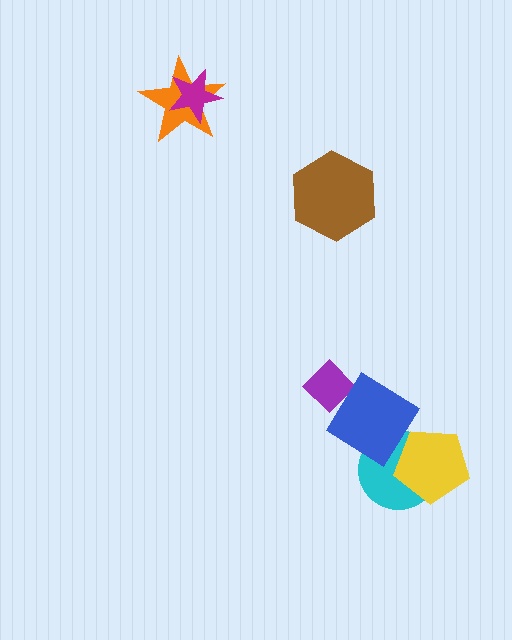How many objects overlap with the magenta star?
1 object overlaps with the magenta star.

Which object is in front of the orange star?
The magenta star is in front of the orange star.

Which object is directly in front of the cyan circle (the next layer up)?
The yellow pentagon is directly in front of the cyan circle.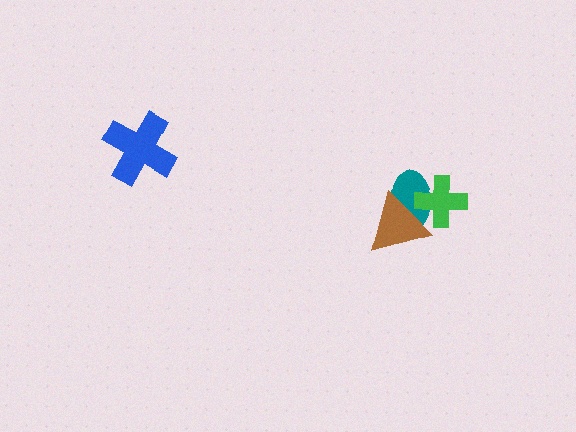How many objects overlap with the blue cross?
0 objects overlap with the blue cross.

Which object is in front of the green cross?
The brown triangle is in front of the green cross.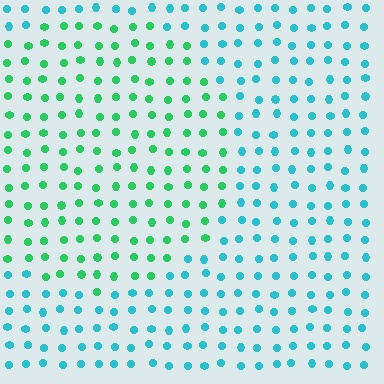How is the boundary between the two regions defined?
The boundary is defined purely by a slight shift in hue (about 43 degrees). Spacing, size, and orientation are identical on both sides.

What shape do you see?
I see a circle.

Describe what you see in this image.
The image is filled with small cyan elements in a uniform arrangement. A circle-shaped region is visible where the elements are tinted to a slightly different hue, forming a subtle color boundary.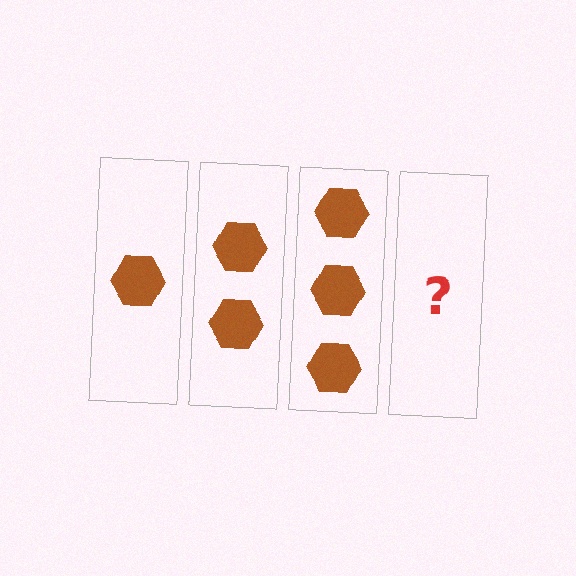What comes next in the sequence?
The next element should be 4 hexagons.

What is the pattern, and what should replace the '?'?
The pattern is that each step adds one more hexagon. The '?' should be 4 hexagons.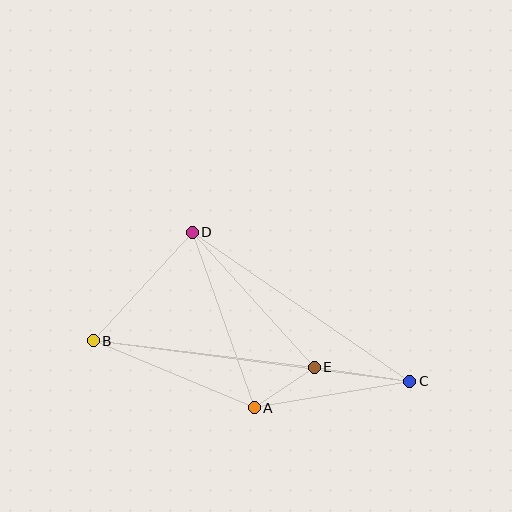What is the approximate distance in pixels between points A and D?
The distance between A and D is approximately 186 pixels.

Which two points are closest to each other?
Points A and E are closest to each other.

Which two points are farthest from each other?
Points B and C are farthest from each other.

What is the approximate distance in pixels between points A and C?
The distance between A and C is approximately 158 pixels.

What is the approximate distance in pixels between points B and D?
The distance between B and D is approximately 146 pixels.